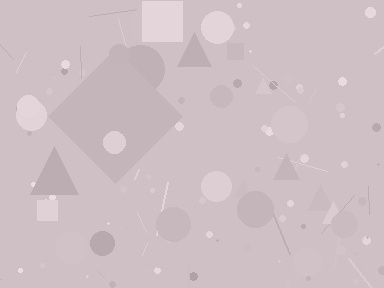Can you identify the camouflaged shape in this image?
The camouflaged shape is a diamond.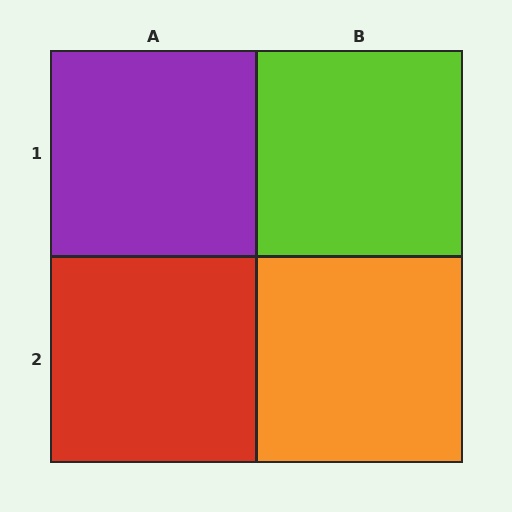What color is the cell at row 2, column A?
Red.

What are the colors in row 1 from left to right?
Purple, lime.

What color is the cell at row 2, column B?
Orange.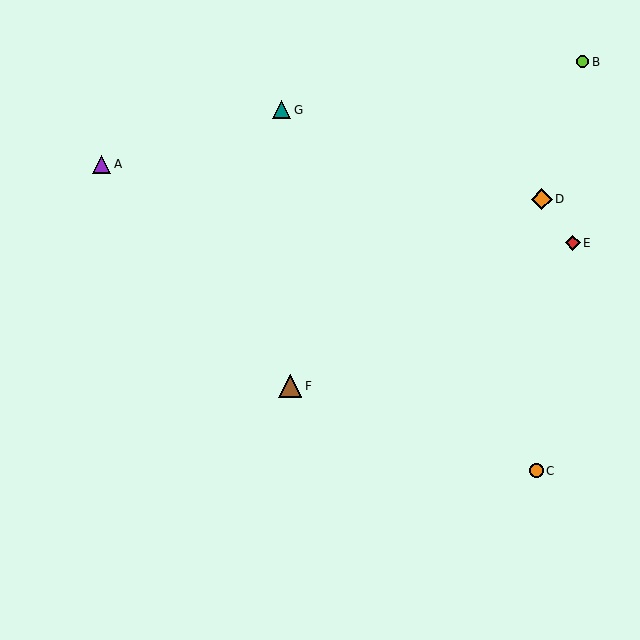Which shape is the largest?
The brown triangle (labeled F) is the largest.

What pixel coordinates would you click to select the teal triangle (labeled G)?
Click at (282, 110) to select the teal triangle G.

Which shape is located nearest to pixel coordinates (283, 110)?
The teal triangle (labeled G) at (282, 110) is nearest to that location.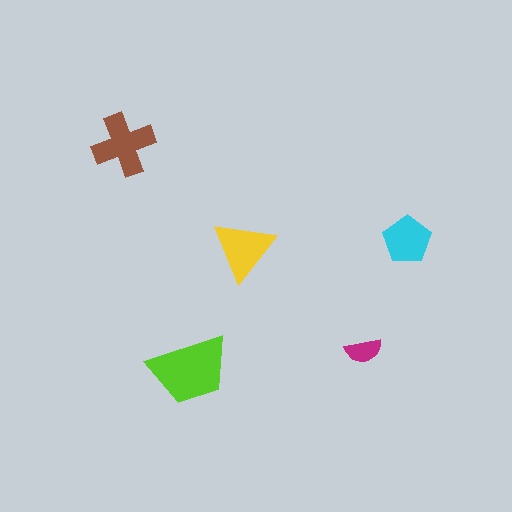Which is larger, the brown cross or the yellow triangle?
The brown cross.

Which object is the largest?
The lime trapezoid.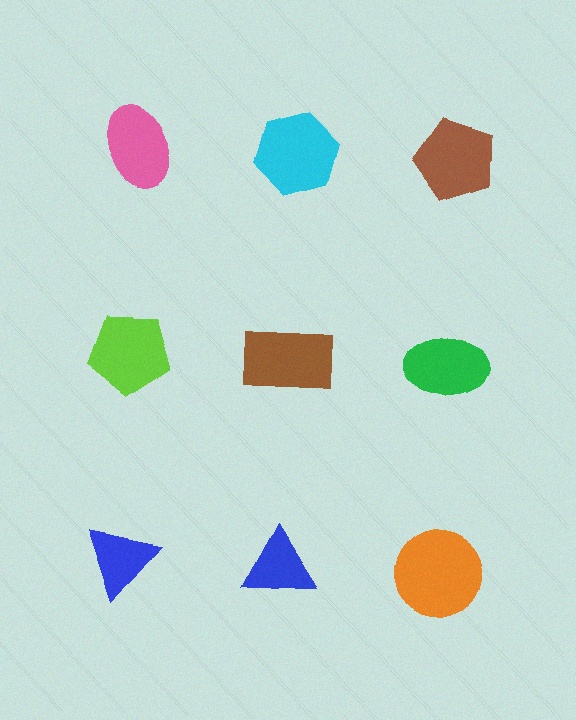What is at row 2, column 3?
A green ellipse.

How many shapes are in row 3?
3 shapes.